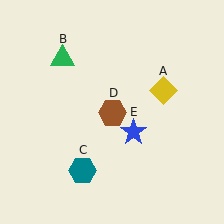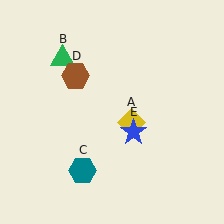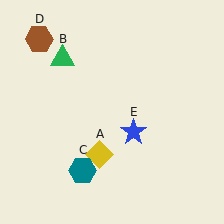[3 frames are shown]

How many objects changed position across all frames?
2 objects changed position: yellow diamond (object A), brown hexagon (object D).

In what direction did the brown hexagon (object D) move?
The brown hexagon (object D) moved up and to the left.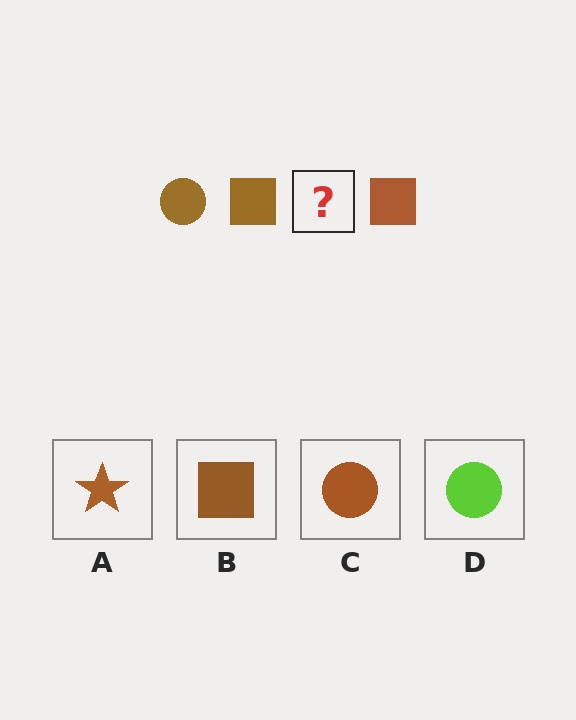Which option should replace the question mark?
Option C.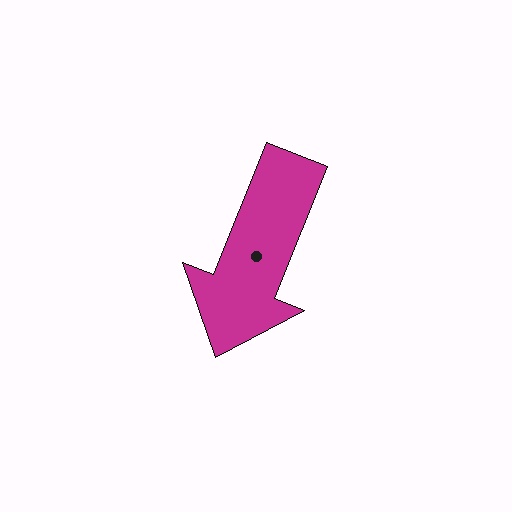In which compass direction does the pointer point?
South.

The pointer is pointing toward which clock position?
Roughly 7 o'clock.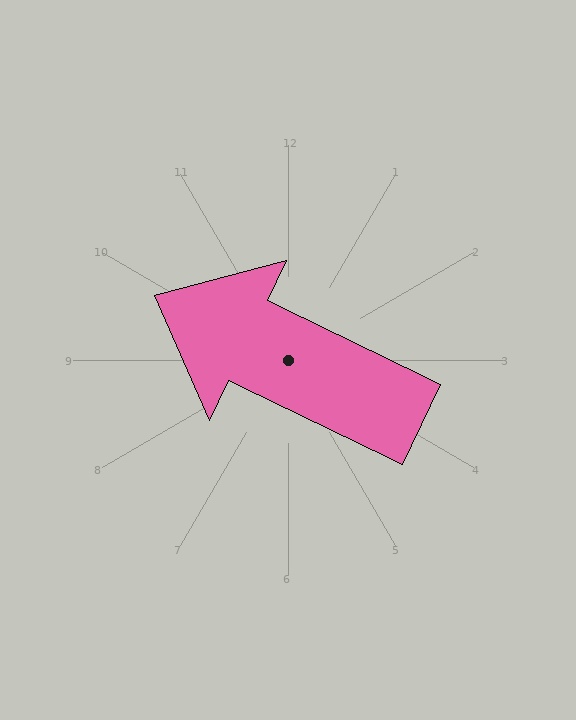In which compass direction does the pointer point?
Northwest.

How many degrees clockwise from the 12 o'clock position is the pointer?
Approximately 296 degrees.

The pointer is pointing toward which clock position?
Roughly 10 o'clock.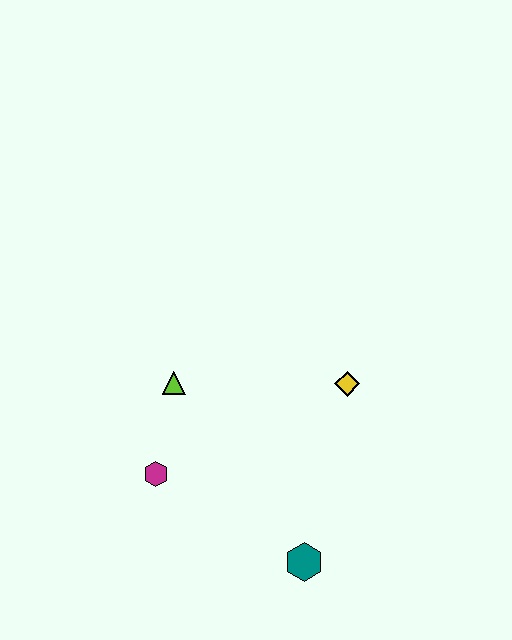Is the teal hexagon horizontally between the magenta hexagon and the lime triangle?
No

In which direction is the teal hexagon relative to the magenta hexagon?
The teal hexagon is to the right of the magenta hexagon.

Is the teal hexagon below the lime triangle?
Yes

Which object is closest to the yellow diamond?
The lime triangle is closest to the yellow diamond.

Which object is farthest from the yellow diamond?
The magenta hexagon is farthest from the yellow diamond.